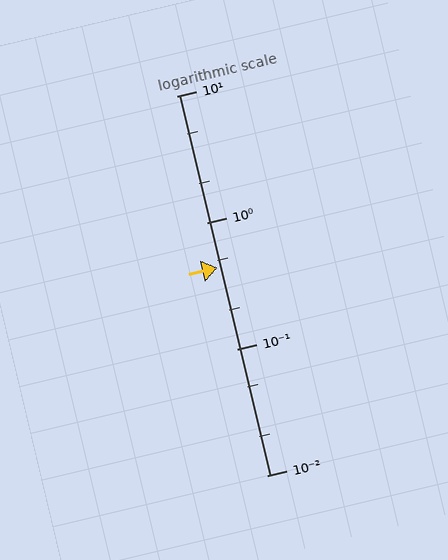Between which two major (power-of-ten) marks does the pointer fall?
The pointer is between 0.1 and 1.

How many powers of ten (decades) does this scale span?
The scale spans 3 decades, from 0.01 to 10.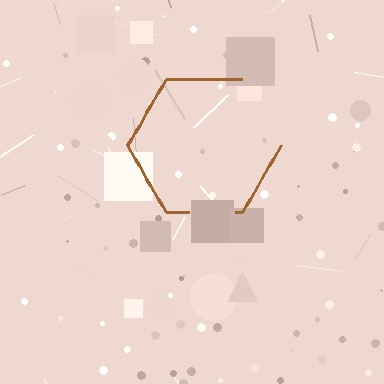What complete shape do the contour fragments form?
The contour fragments form a hexagon.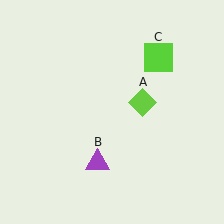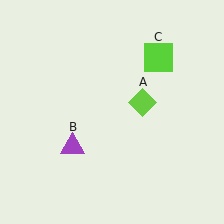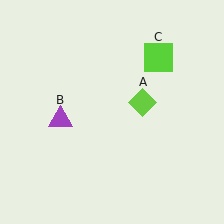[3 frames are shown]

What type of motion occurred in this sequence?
The purple triangle (object B) rotated clockwise around the center of the scene.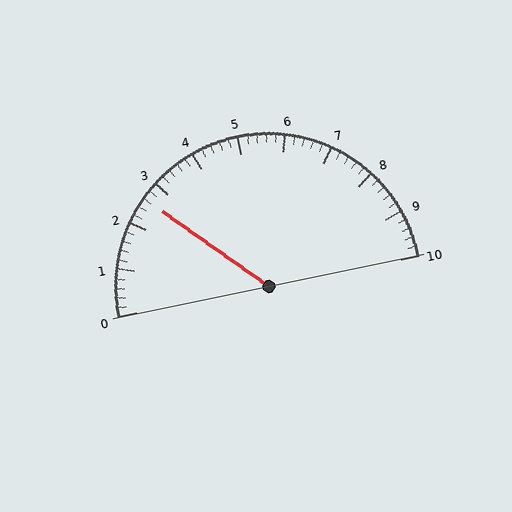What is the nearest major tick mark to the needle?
The nearest major tick mark is 3.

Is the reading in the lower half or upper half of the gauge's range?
The reading is in the lower half of the range (0 to 10).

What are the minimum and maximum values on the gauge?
The gauge ranges from 0 to 10.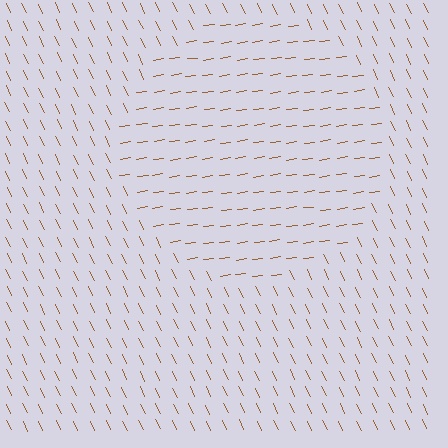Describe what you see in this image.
The image is filled with small brown line segments. A circle region in the image has lines oriented differently from the surrounding lines, creating a visible texture boundary.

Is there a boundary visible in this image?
Yes, there is a texture boundary formed by a change in line orientation.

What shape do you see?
I see a circle.